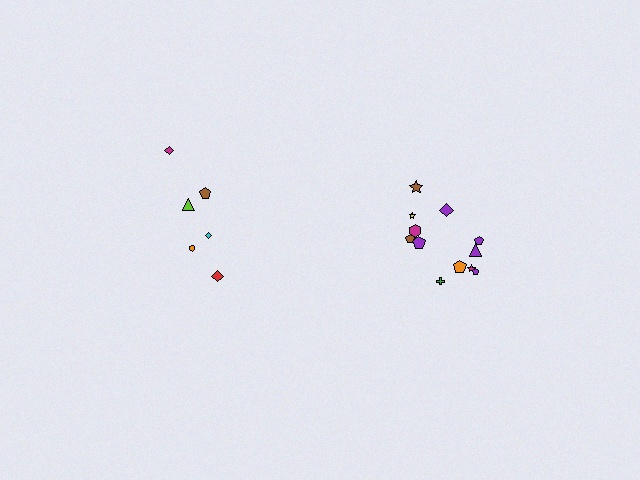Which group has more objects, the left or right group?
The right group.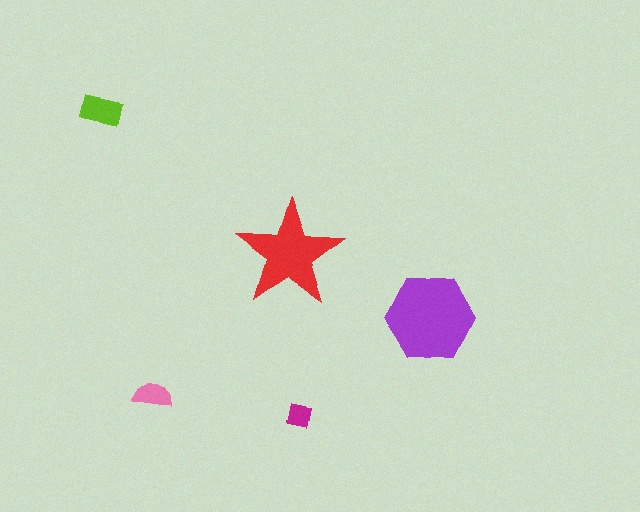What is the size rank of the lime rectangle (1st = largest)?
3rd.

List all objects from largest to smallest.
The purple hexagon, the red star, the lime rectangle, the pink semicircle, the magenta square.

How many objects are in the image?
There are 5 objects in the image.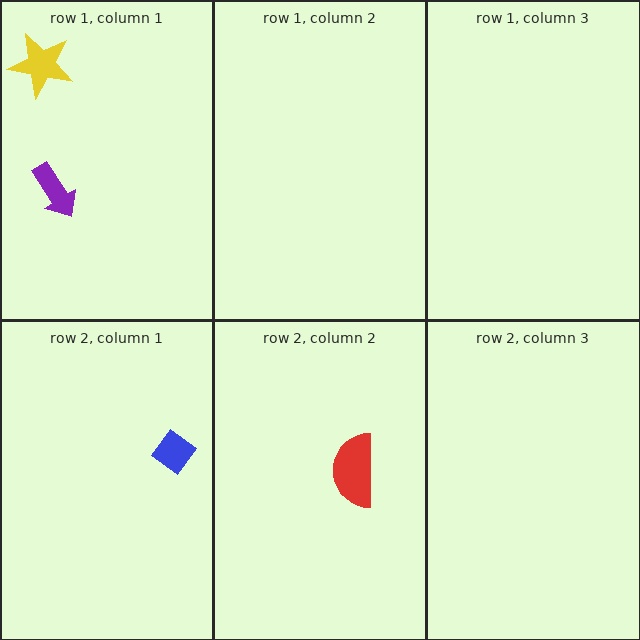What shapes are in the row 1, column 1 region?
The purple arrow, the yellow star.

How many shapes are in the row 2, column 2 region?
1.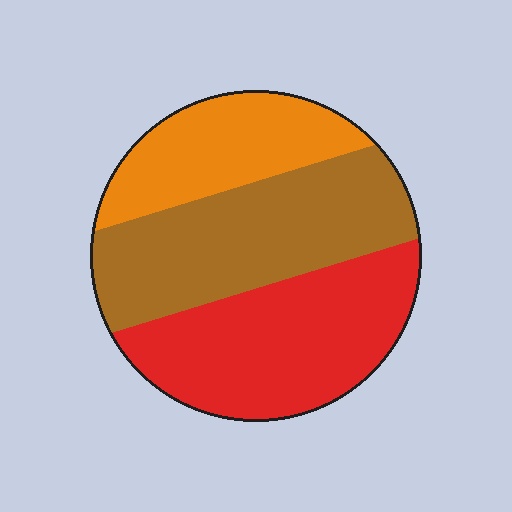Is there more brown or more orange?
Brown.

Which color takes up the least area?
Orange, at roughly 25%.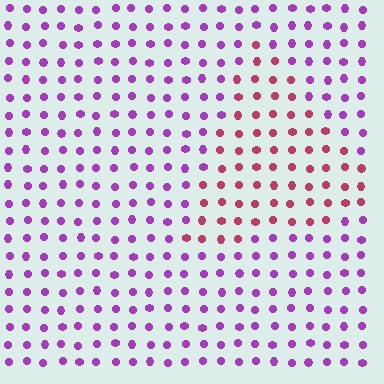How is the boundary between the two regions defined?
The boundary is defined purely by a slight shift in hue (about 48 degrees). Spacing, size, and orientation are identical on both sides.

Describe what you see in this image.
The image is filled with small purple elements in a uniform arrangement. A triangle-shaped region is visible where the elements are tinted to a slightly different hue, forming a subtle color boundary.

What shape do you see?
I see a triangle.